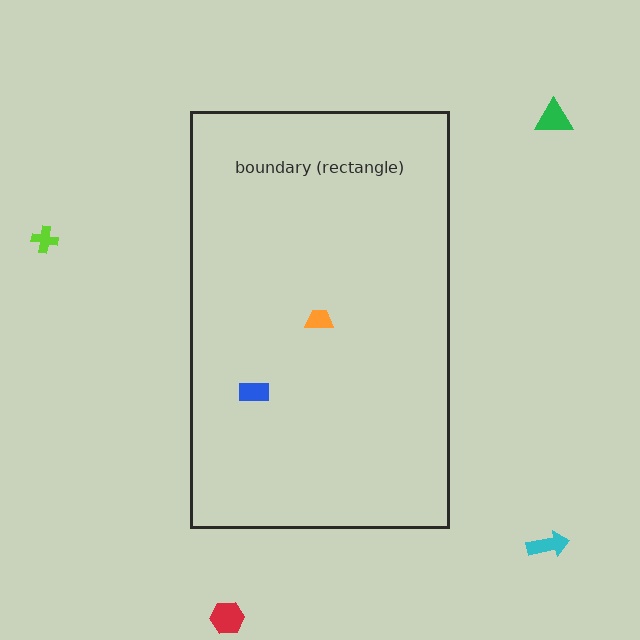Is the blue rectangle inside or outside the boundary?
Inside.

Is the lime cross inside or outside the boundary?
Outside.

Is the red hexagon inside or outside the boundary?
Outside.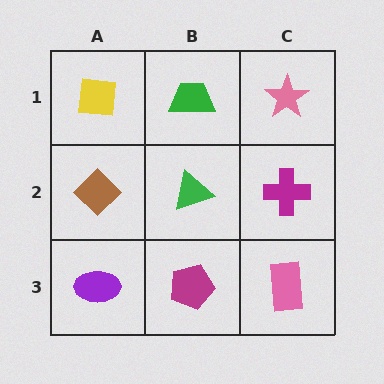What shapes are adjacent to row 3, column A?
A brown diamond (row 2, column A), a magenta pentagon (row 3, column B).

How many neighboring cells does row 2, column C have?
3.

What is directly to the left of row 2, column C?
A green triangle.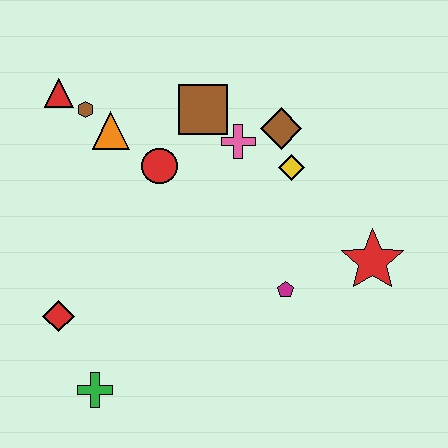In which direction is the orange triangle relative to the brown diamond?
The orange triangle is to the left of the brown diamond.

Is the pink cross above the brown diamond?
No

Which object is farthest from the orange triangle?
The red star is farthest from the orange triangle.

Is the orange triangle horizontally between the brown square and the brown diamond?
No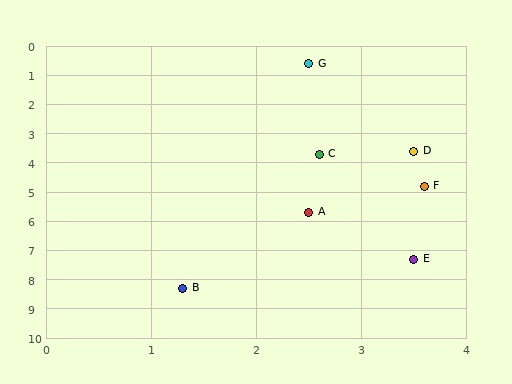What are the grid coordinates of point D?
Point D is at approximately (3.5, 3.6).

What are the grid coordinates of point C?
Point C is at approximately (2.6, 3.7).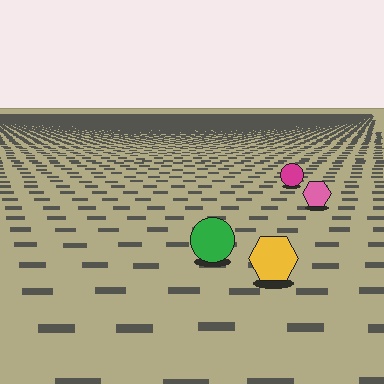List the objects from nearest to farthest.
From nearest to farthest: the yellow hexagon, the green circle, the pink hexagon, the magenta circle.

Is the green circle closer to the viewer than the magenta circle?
Yes. The green circle is closer — you can tell from the texture gradient: the ground texture is coarser near it.